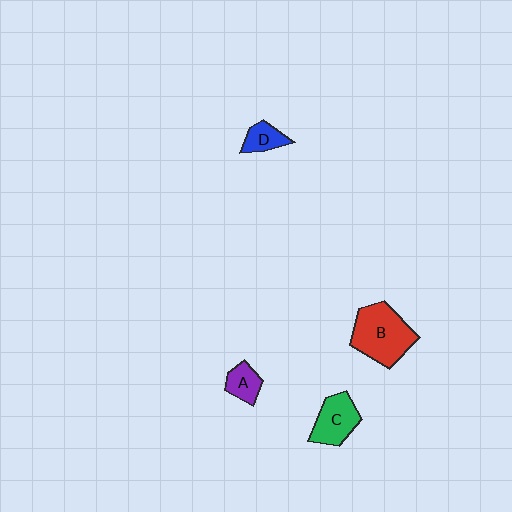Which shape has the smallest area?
Shape D (blue).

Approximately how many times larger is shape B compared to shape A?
Approximately 2.7 times.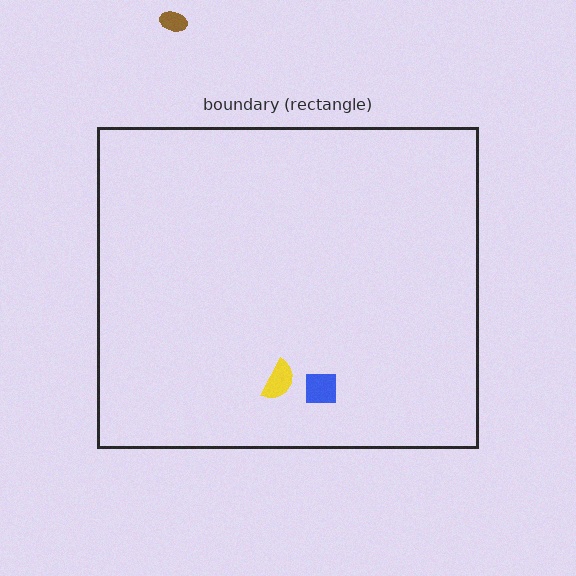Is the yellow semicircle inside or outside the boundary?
Inside.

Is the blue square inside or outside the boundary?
Inside.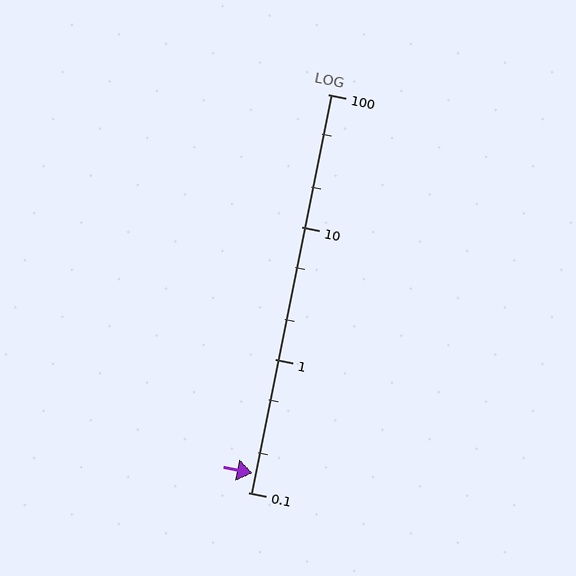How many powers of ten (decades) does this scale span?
The scale spans 3 decades, from 0.1 to 100.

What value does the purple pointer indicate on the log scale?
The pointer indicates approximately 0.14.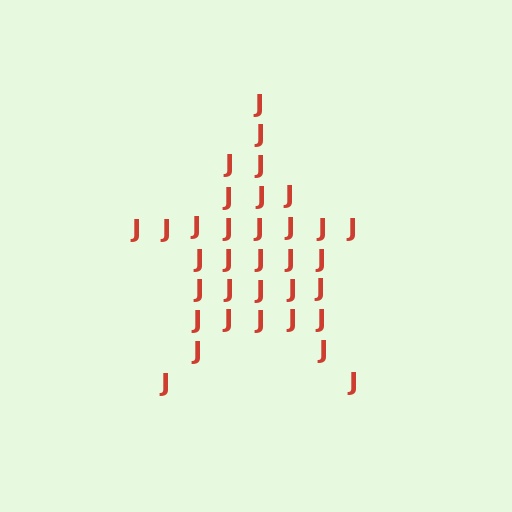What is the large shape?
The large shape is a star.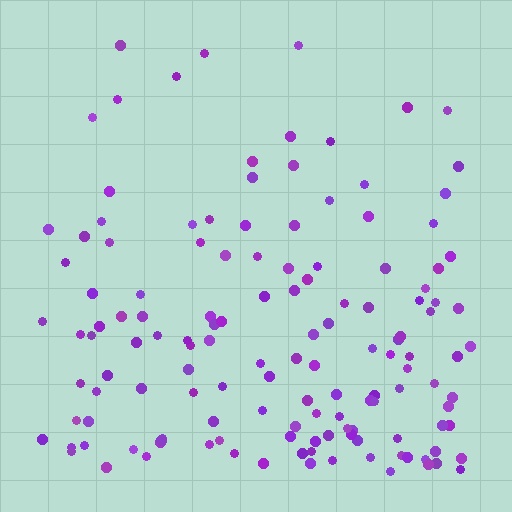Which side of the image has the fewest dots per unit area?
The top.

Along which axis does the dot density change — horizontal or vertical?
Vertical.